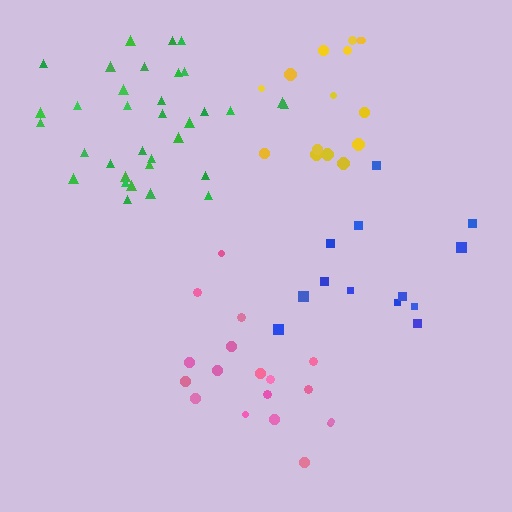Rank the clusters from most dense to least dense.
green, yellow, pink, blue.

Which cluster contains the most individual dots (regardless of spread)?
Green (34).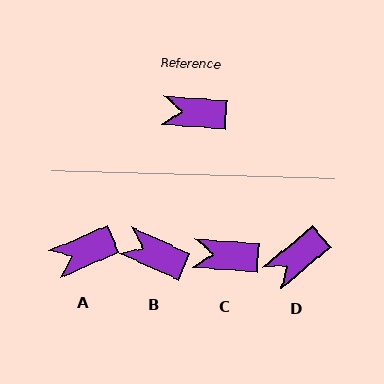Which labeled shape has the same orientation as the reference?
C.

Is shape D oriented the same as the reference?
No, it is off by about 44 degrees.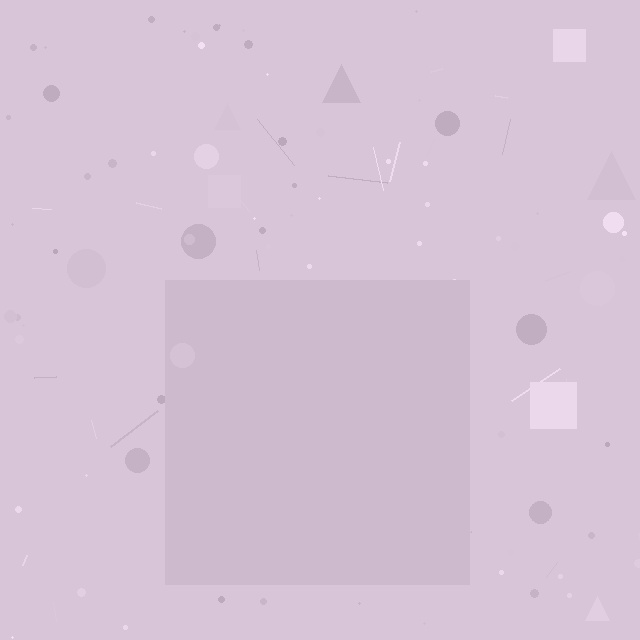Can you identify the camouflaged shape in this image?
The camouflaged shape is a square.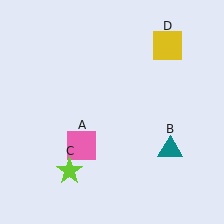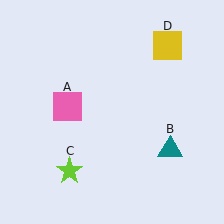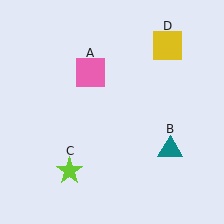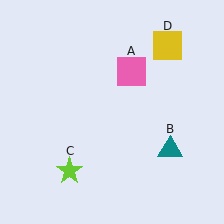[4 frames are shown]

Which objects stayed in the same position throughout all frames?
Teal triangle (object B) and lime star (object C) and yellow square (object D) remained stationary.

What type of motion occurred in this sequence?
The pink square (object A) rotated clockwise around the center of the scene.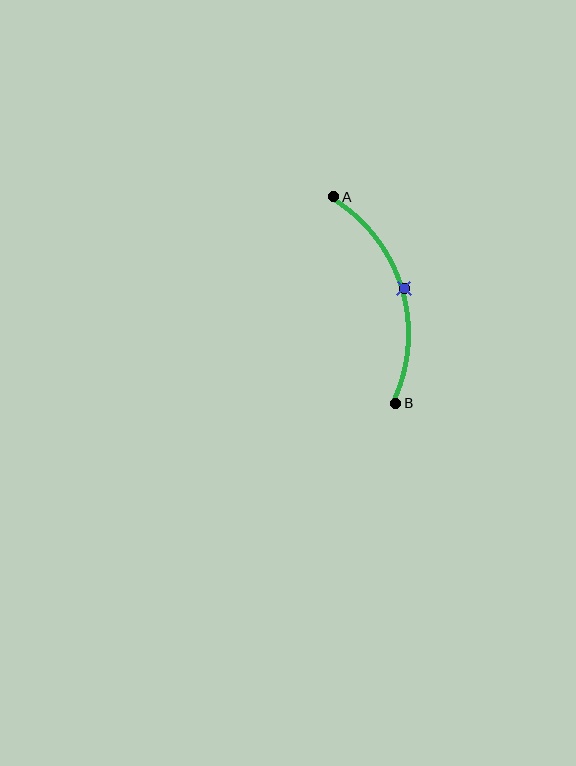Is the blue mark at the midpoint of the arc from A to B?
Yes. The blue mark lies on the arc at equal arc-length from both A and B — it is the arc midpoint.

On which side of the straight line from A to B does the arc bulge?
The arc bulges to the right of the straight line connecting A and B.